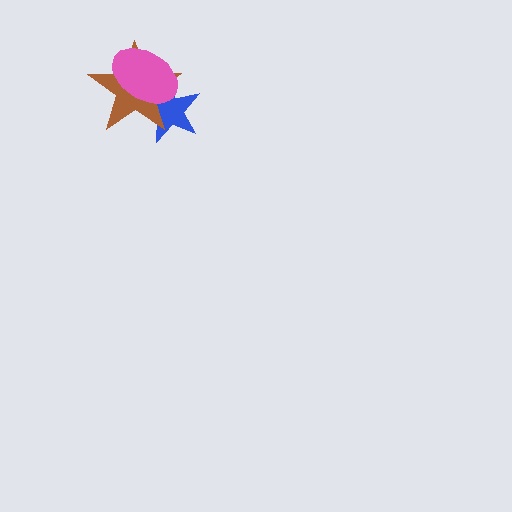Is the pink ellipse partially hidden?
No, no other shape covers it.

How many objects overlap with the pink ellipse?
2 objects overlap with the pink ellipse.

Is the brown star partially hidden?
Yes, it is partially covered by another shape.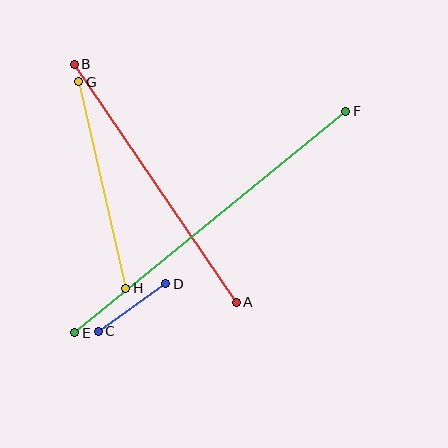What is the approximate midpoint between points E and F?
The midpoint is at approximately (210, 222) pixels.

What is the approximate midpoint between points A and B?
The midpoint is at approximately (155, 183) pixels.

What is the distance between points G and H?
The distance is approximately 212 pixels.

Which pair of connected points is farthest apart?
Points E and F are farthest apart.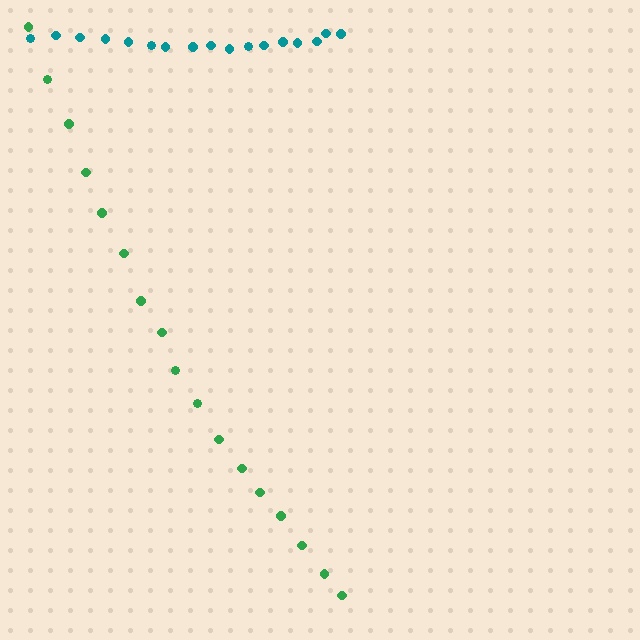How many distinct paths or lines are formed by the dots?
There are 2 distinct paths.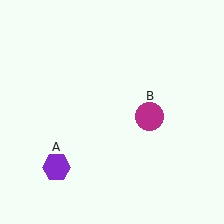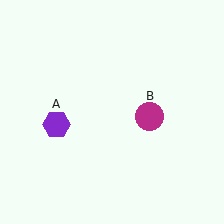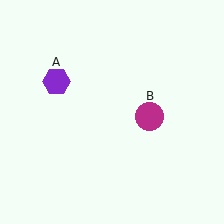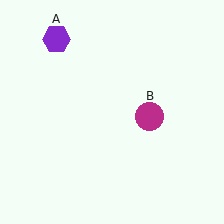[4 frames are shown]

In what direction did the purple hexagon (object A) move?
The purple hexagon (object A) moved up.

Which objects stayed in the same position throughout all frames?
Magenta circle (object B) remained stationary.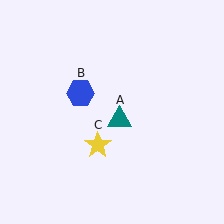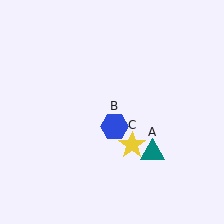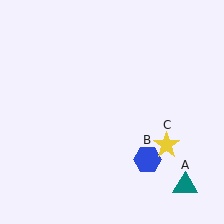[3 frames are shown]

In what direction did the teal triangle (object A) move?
The teal triangle (object A) moved down and to the right.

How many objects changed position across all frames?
3 objects changed position: teal triangle (object A), blue hexagon (object B), yellow star (object C).